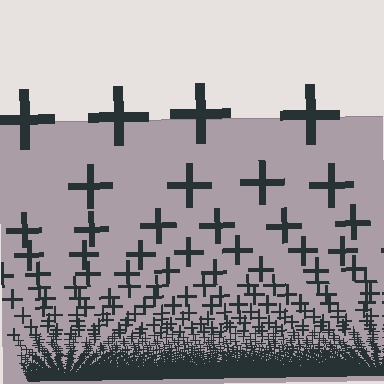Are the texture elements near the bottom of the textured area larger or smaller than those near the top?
Smaller. The gradient is inverted — elements near the bottom are smaller and denser.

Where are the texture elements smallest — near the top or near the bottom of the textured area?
Near the bottom.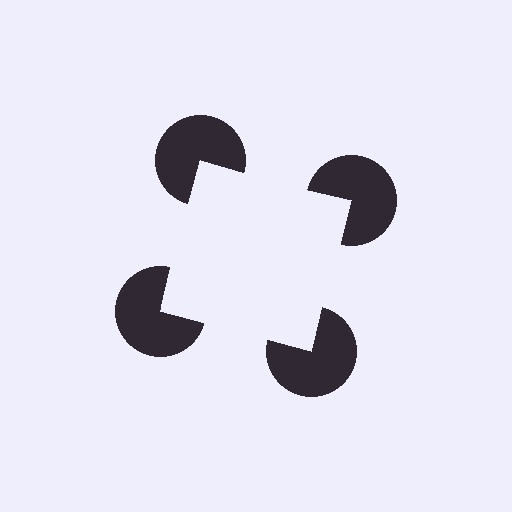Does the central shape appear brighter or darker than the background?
It typically appears slightly brighter than the background, even though no actual brightness change is drawn.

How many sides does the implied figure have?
4 sides.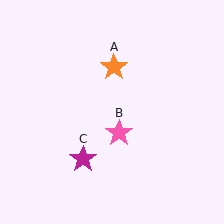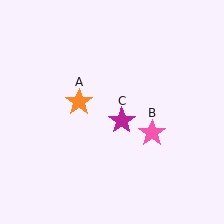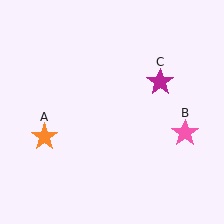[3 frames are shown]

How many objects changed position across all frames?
3 objects changed position: orange star (object A), pink star (object B), magenta star (object C).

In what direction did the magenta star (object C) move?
The magenta star (object C) moved up and to the right.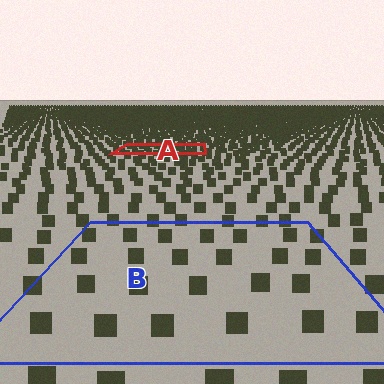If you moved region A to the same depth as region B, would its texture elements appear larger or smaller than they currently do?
They would appear larger. At a closer depth, the same texture elements are projected at a bigger on-screen size.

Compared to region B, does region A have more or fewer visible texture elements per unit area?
Region A has more texture elements per unit area — they are packed more densely because it is farther away.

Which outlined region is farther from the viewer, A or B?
Region A is farther from the viewer — the texture elements inside it appear smaller and more densely packed.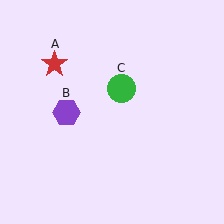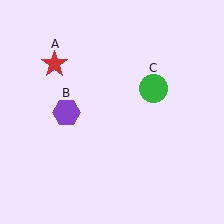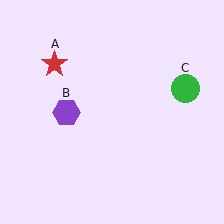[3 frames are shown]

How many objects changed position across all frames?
1 object changed position: green circle (object C).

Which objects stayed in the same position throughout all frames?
Red star (object A) and purple hexagon (object B) remained stationary.